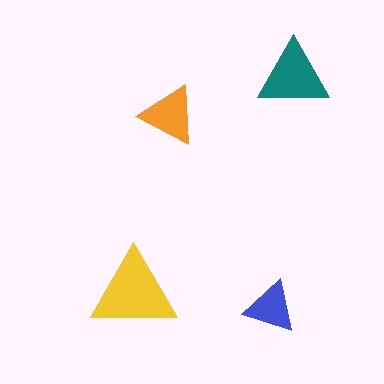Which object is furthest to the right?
The teal triangle is rightmost.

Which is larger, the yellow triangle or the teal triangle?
The yellow one.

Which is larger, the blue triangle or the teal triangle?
The teal one.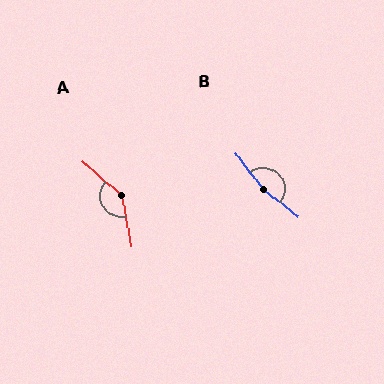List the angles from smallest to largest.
A (142°), B (165°).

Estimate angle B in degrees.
Approximately 165 degrees.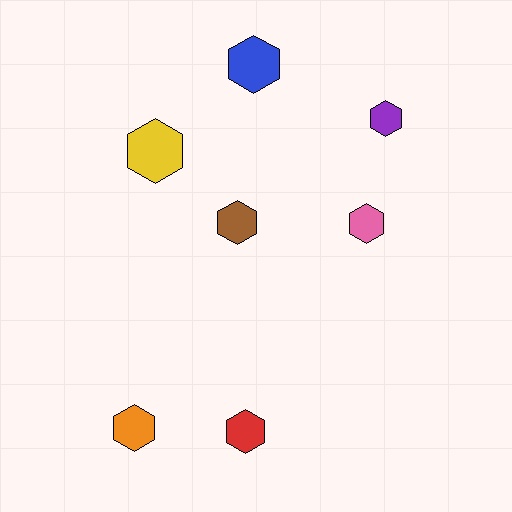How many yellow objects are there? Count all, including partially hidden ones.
There is 1 yellow object.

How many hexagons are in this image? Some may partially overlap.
There are 7 hexagons.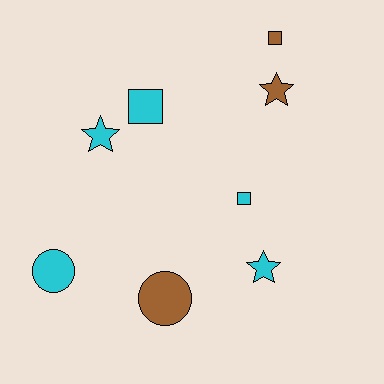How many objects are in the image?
There are 8 objects.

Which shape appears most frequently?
Square, with 3 objects.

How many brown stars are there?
There is 1 brown star.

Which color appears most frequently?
Cyan, with 5 objects.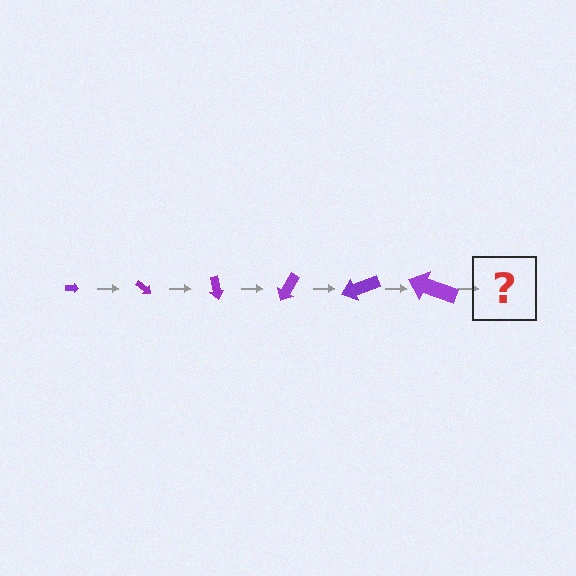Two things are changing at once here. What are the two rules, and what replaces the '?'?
The two rules are that the arrow grows larger each step and it rotates 40 degrees each step. The '?' should be an arrow, larger than the previous one and rotated 240 degrees from the start.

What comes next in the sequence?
The next element should be an arrow, larger than the previous one and rotated 240 degrees from the start.